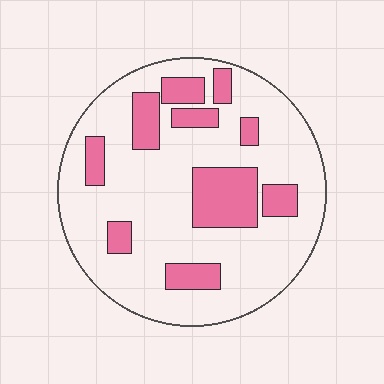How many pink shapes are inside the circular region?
10.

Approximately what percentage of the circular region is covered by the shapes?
Approximately 25%.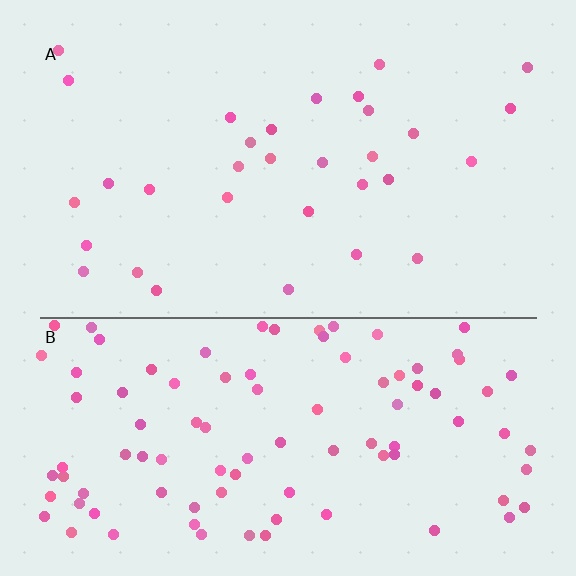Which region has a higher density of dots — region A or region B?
B (the bottom).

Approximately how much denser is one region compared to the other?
Approximately 3.1× — region B over region A.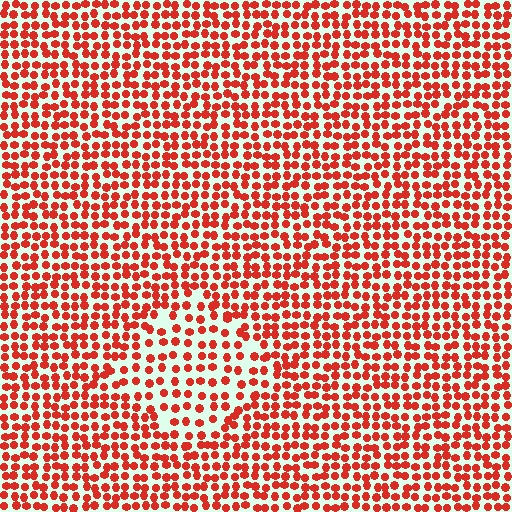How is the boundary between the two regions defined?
The boundary is defined by a change in element density (approximately 1.7x ratio). All elements are the same color, size, and shape.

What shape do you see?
I see a diamond.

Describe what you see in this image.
The image contains small red elements arranged at two different densities. A diamond-shaped region is visible where the elements are less densely packed than the surrounding area.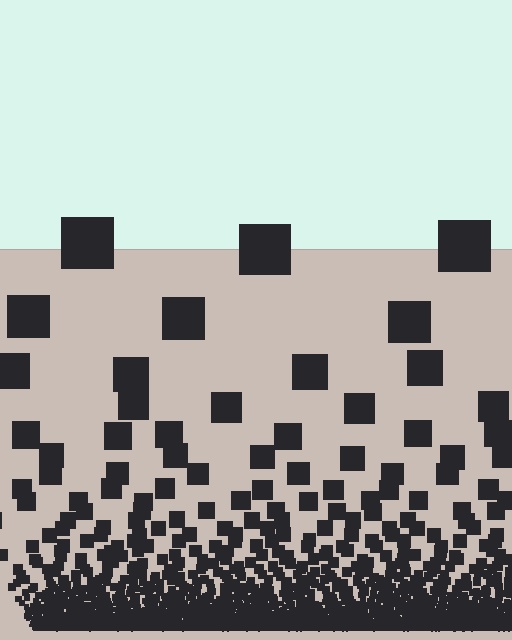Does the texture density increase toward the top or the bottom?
Density increases toward the bottom.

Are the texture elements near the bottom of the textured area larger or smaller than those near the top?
Smaller. The gradient is inverted — elements near the bottom are smaller and denser.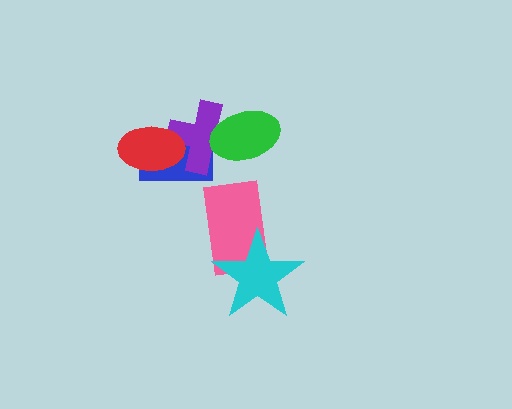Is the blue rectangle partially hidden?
Yes, it is partially covered by another shape.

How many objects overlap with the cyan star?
1 object overlaps with the cyan star.